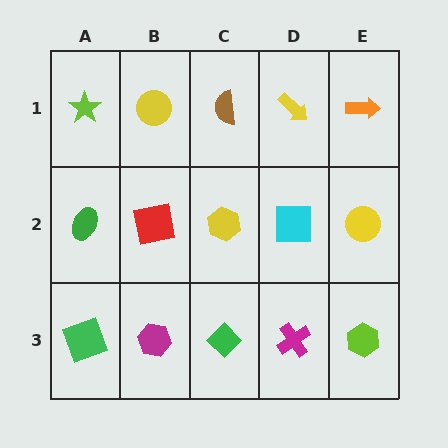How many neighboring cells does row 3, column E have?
2.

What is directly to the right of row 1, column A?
A yellow circle.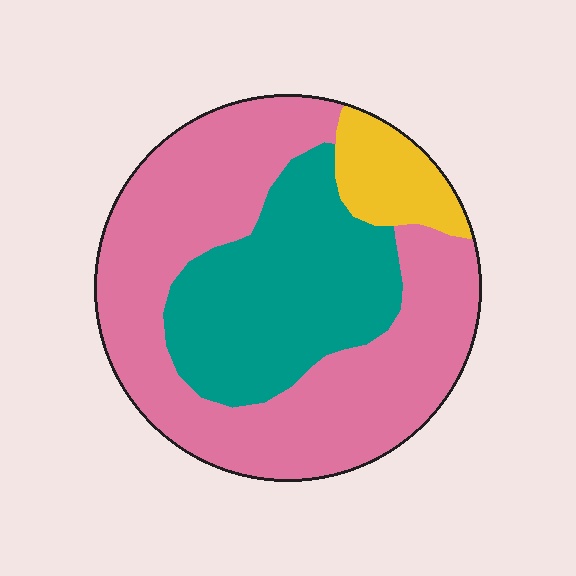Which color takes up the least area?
Yellow, at roughly 10%.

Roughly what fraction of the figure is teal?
Teal covers around 30% of the figure.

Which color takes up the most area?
Pink, at roughly 60%.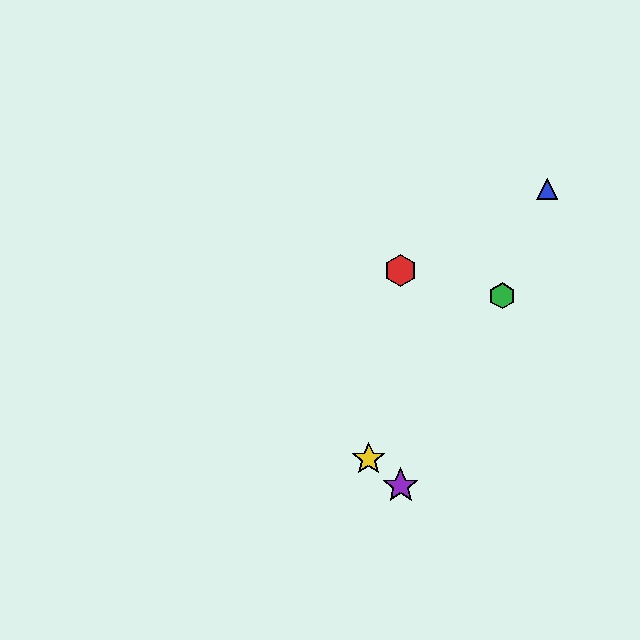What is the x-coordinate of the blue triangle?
The blue triangle is at x≈547.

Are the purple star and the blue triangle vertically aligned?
No, the purple star is at x≈401 and the blue triangle is at x≈547.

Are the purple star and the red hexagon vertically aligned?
Yes, both are at x≈401.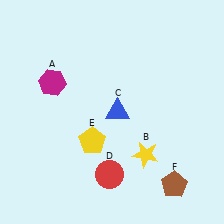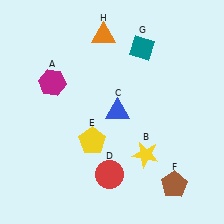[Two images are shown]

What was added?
A teal diamond (G), an orange triangle (H) were added in Image 2.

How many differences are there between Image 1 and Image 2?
There are 2 differences between the two images.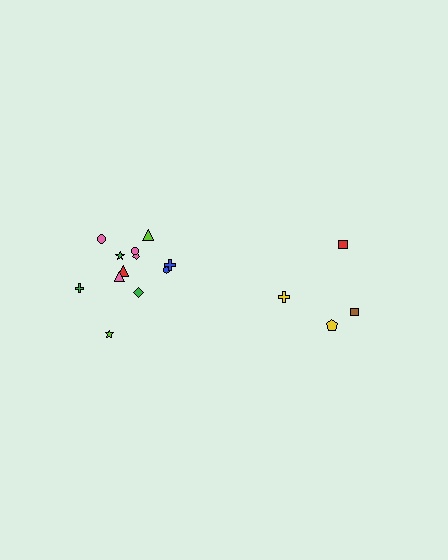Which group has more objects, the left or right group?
The left group.